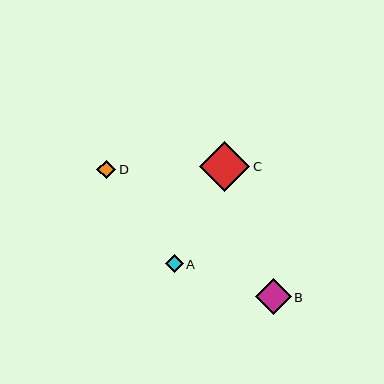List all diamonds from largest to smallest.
From largest to smallest: C, B, D, A.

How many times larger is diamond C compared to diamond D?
Diamond C is approximately 2.7 times the size of diamond D.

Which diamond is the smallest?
Diamond A is the smallest with a size of approximately 17 pixels.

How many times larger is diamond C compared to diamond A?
Diamond C is approximately 2.9 times the size of diamond A.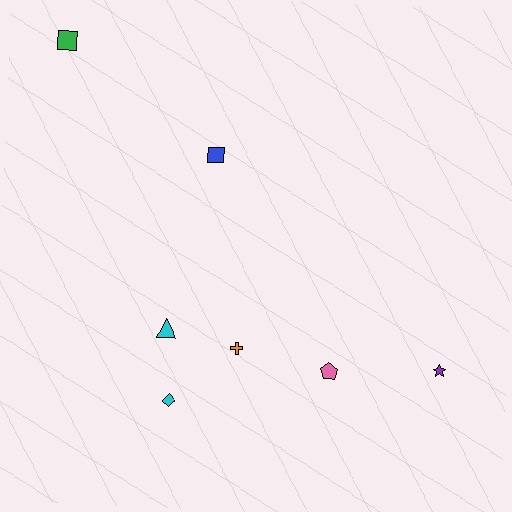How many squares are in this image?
There are 2 squares.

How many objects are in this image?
There are 7 objects.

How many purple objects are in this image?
There is 1 purple object.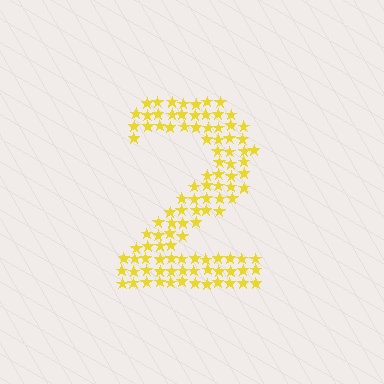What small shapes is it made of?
It is made of small stars.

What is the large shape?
The large shape is the digit 2.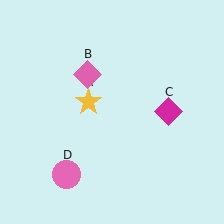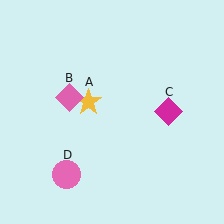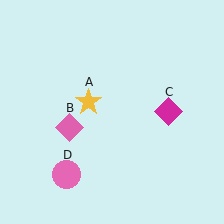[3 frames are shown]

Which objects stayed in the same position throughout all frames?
Yellow star (object A) and magenta diamond (object C) and pink circle (object D) remained stationary.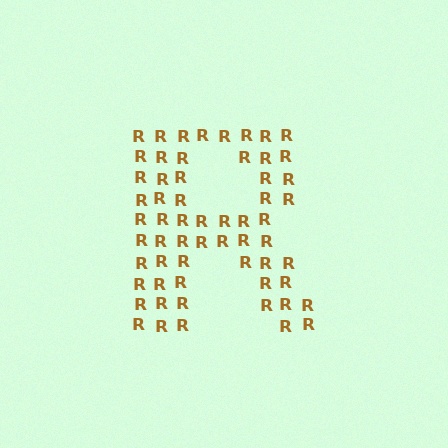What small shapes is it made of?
It is made of small letter R's.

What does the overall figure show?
The overall figure shows the letter R.